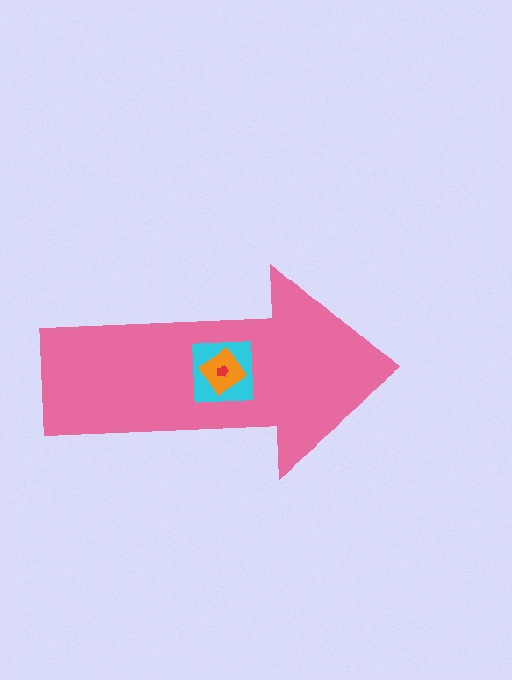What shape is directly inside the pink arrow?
The cyan square.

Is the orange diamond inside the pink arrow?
Yes.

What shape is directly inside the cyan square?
The orange diamond.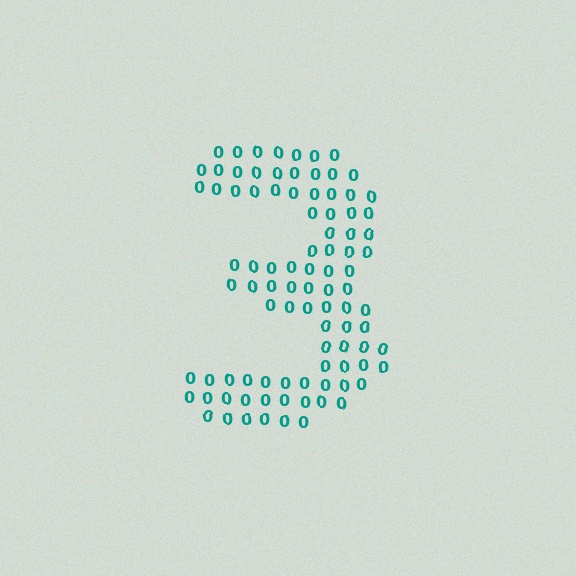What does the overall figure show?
The overall figure shows the digit 3.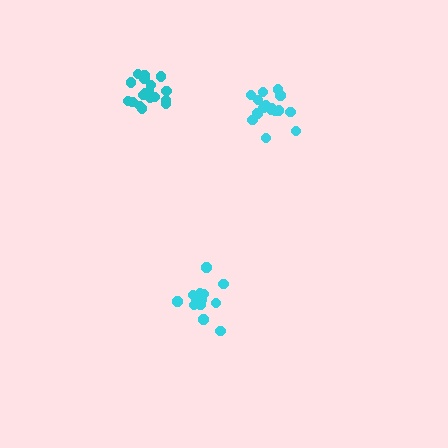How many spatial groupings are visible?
There are 3 spatial groupings.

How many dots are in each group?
Group 1: 17 dots, Group 2: 13 dots, Group 3: 18 dots (48 total).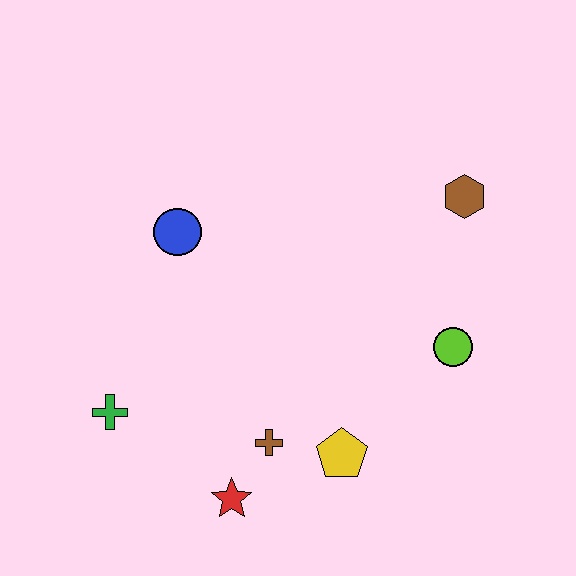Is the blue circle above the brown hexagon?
No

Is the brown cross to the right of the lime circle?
No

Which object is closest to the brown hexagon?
The lime circle is closest to the brown hexagon.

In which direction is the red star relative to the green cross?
The red star is to the right of the green cross.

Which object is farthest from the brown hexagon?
The green cross is farthest from the brown hexagon.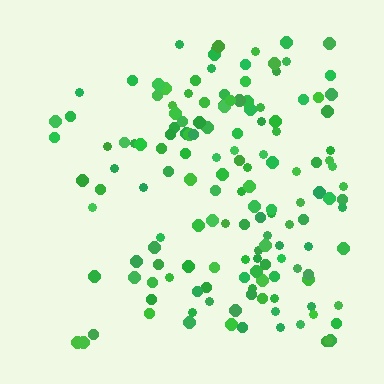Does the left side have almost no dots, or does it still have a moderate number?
Still a moderate number, just noticeably fewer than the right.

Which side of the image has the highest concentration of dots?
The right.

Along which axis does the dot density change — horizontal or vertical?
Horizontal.